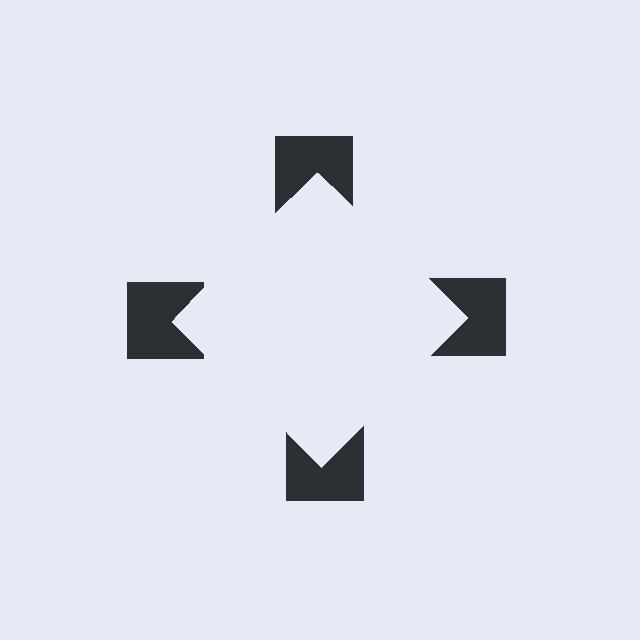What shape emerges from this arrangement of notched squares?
An illusory square — its edges are inferred from the aligned wedge cuts in the notched squares, not physically drawn.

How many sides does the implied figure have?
4 sides.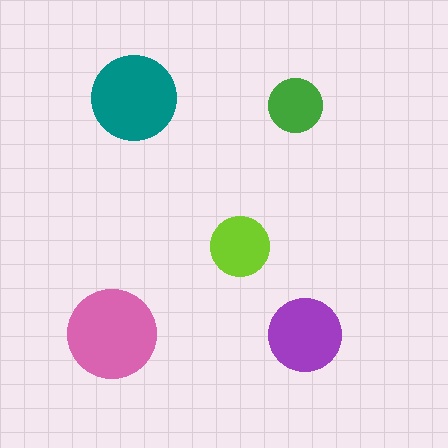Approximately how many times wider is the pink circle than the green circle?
About 1.5 times wider.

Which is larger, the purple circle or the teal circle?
The teal one.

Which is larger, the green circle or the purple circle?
The purple one.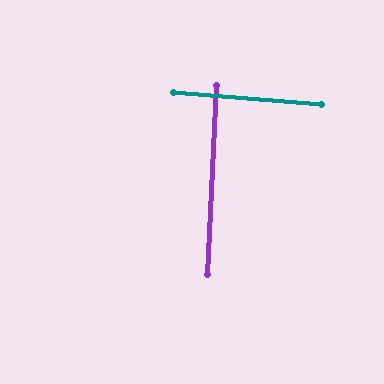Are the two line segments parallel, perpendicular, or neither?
Perpendicular — they meet at approximately 89°.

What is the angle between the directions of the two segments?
Approximately 89 degrees.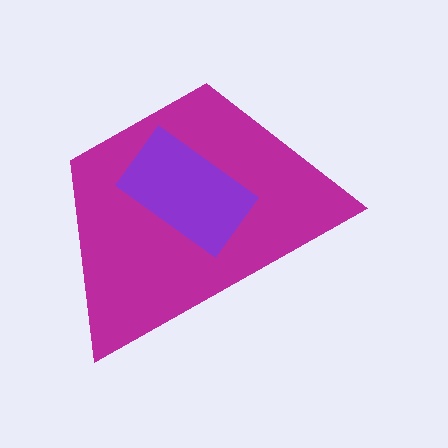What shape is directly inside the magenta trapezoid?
The purple rectangle.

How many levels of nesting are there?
2.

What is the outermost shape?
The magenta trapezoid.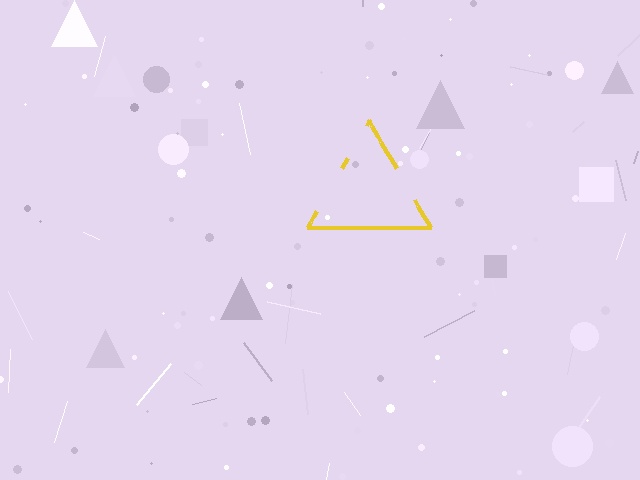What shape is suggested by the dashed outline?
The dashed outline suggests a triangle.